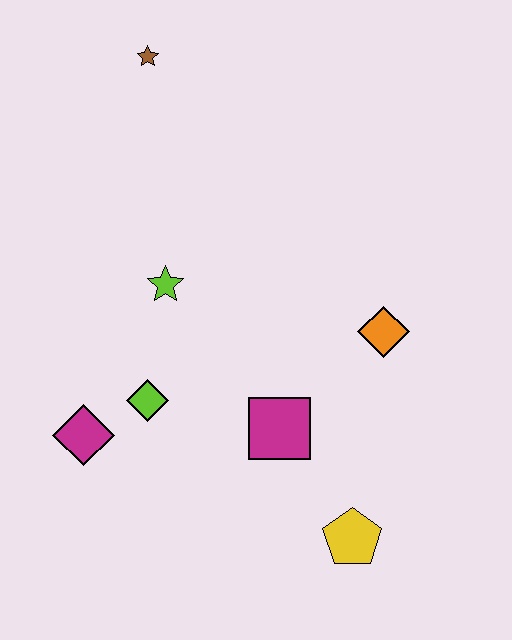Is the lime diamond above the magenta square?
Yes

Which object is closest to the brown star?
The lime star is closest to the brown star.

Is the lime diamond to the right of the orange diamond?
No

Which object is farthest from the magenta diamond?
The brown star is farthest from the magenta diamond.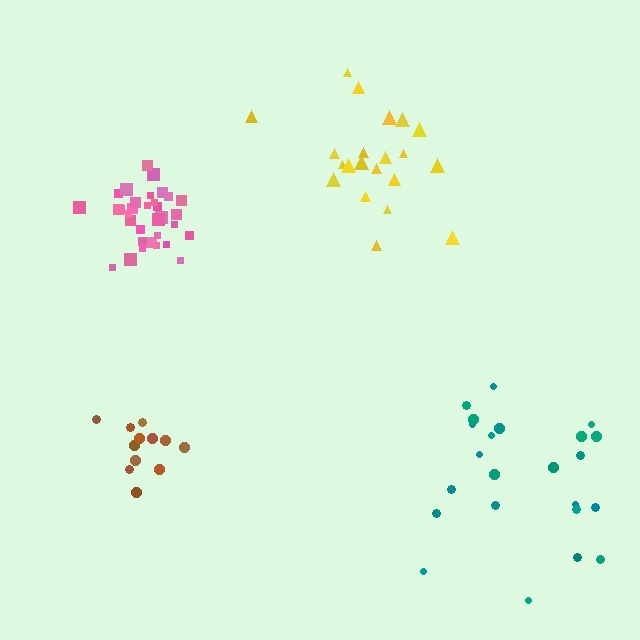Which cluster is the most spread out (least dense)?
Teal.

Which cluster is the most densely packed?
Pink.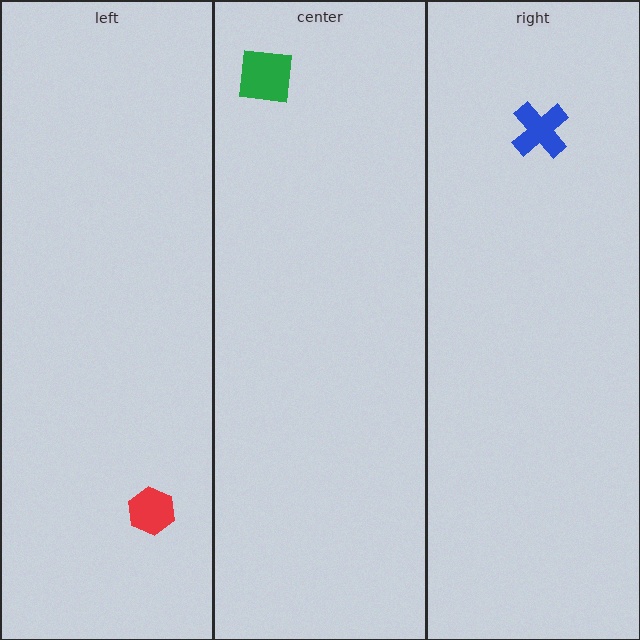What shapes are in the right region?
The blue cross.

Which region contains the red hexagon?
The left region.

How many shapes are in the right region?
1.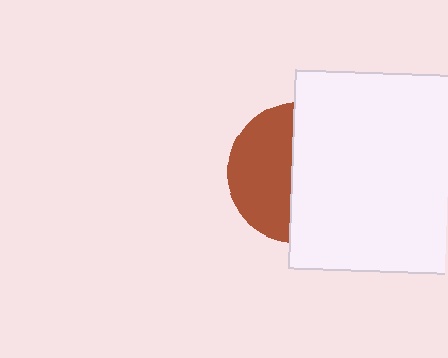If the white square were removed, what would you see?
You would see the complete brown circle.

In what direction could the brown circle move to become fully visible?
The brown circle could move left. That would shift it out from behind the white square entirely.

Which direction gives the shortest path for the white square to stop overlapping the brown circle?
Moving right gives the shortest separation.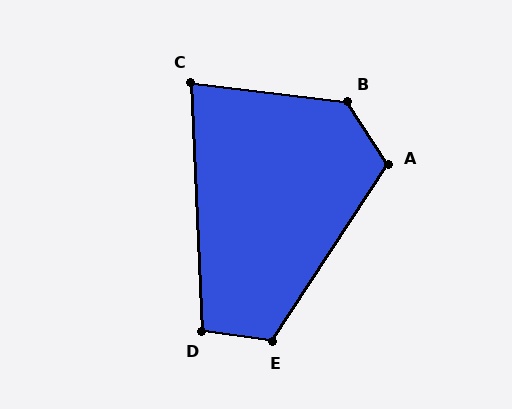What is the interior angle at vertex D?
Approximately 101 degrees (obtuse).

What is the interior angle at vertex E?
Approximately 115 degrees (obtuse).